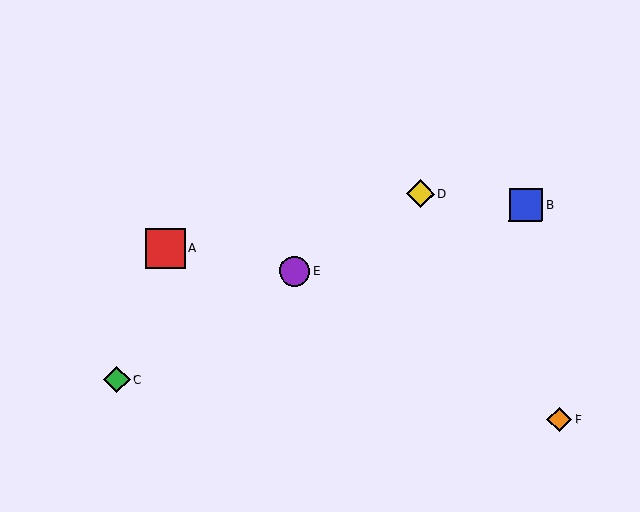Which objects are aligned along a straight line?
Objects C, D, E are aligned along a straight line.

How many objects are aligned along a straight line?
3 objects (C, D, E) are aligned along a straight line.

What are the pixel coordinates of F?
Object F is at (559, 420).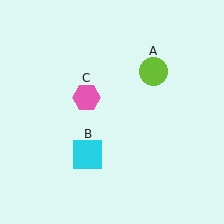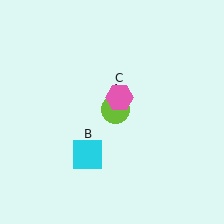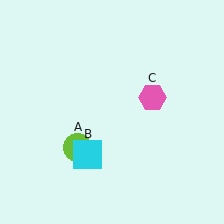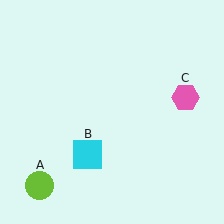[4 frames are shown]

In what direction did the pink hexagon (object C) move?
The pink hexagon (object C) moved right.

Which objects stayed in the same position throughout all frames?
Cyan square (object B) remained stationary.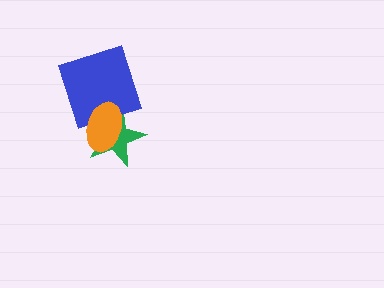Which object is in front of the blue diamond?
The orange ellipse is in front of the blue diamond.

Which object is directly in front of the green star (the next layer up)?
The blue diamond is directly in front of the green star.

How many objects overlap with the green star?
2 objects overlap with the green star.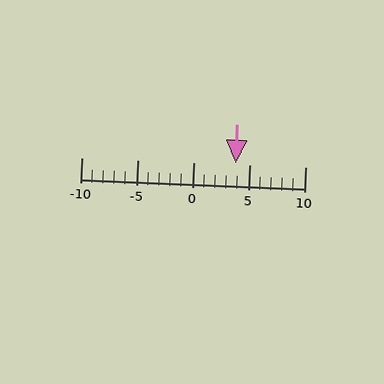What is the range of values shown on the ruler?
The ruler shows values from -10 to 10.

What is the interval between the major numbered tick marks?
The major tick marks are spaced 5 units apart.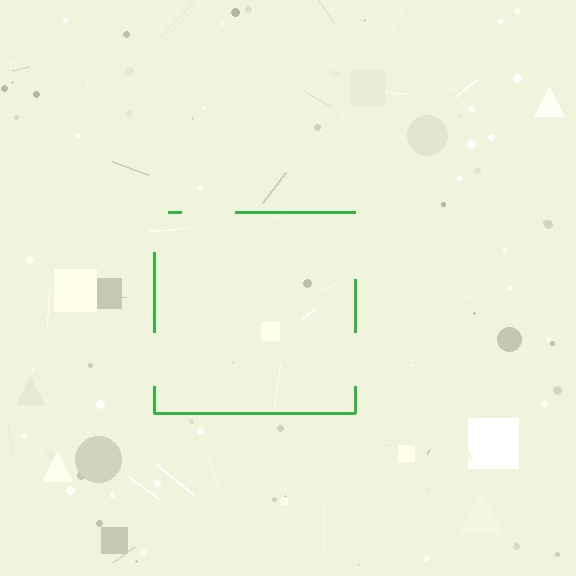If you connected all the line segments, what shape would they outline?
They would outline a square.